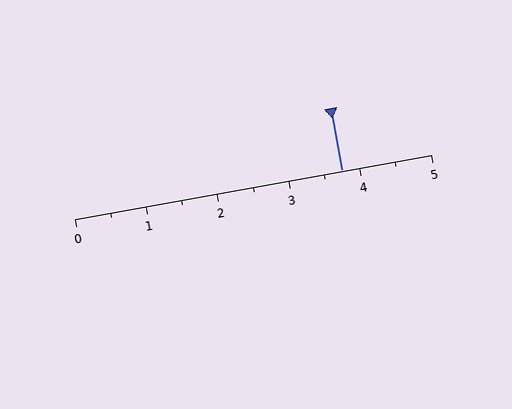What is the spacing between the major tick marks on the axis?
The major ticks are spaced 1 apart.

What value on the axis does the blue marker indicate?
The marker indicates approximately 3.8.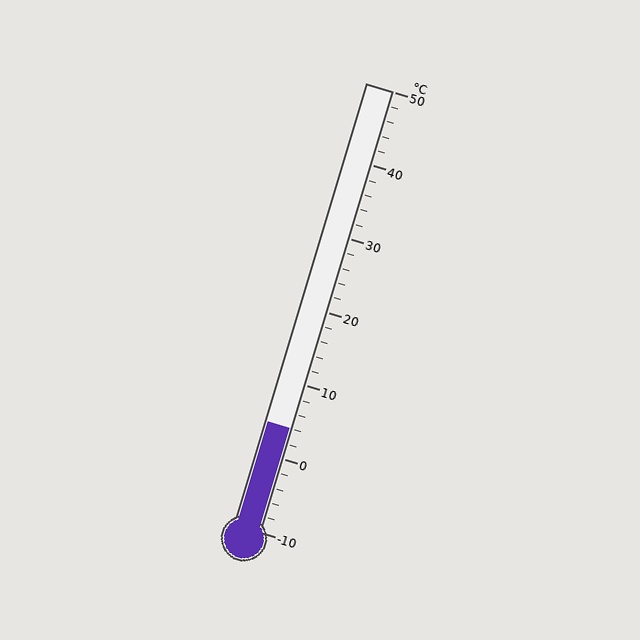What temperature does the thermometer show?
The thermometer shows approximately 4°C.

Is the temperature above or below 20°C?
The temperature is below 20°C.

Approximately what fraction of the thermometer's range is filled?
The thermometer is filled to approximately 25% of its range.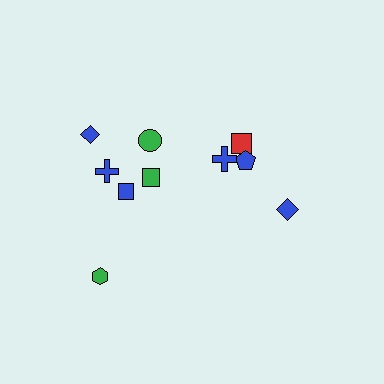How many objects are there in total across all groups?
There are 10 objects.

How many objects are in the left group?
There are 6 objects.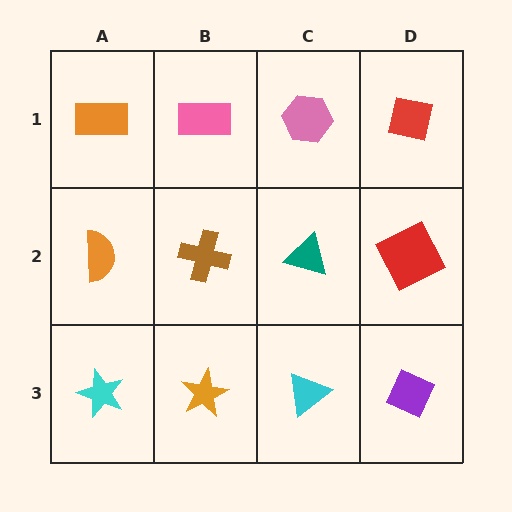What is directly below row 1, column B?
A brown cross.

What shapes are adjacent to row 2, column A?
An orange rectangle (row 1, column A), a cyan star (row 3, column A), a brown cross (row 2, column B).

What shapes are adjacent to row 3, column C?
A teal triangle (row 2, column C), an orange star (row 3, column B), a purple diamond (row 3, column D).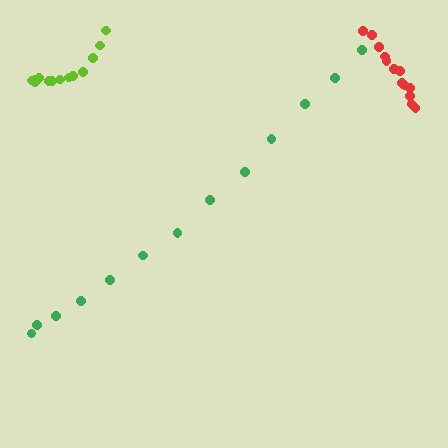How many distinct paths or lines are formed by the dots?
There are 3 distinct paths.